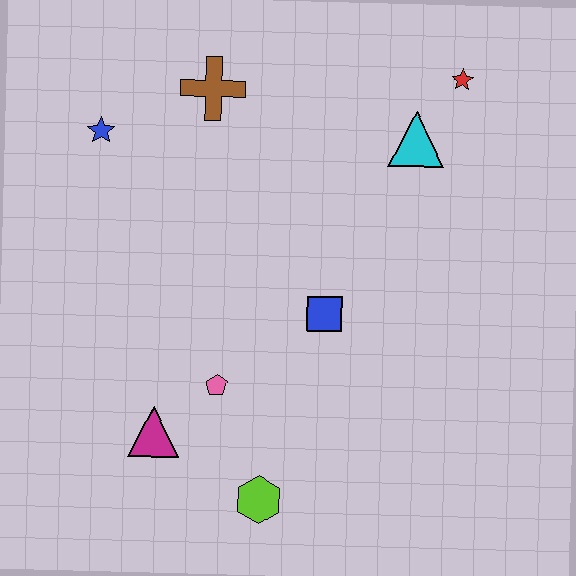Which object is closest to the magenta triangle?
The pink pentagon is closest to the magenta triangle.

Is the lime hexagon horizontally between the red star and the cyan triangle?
No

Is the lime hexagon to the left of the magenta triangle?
No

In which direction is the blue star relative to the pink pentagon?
The blue star is above the pink pentagon.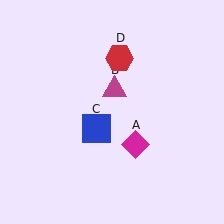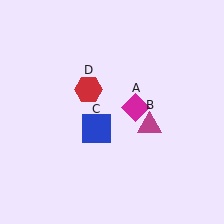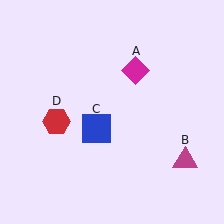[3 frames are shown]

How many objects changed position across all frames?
3 objects changed position: magenta diamond (object A), magenta triangle (object B), red hexagon (object D).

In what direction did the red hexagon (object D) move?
The red hexagon (object D) moved down and to the left.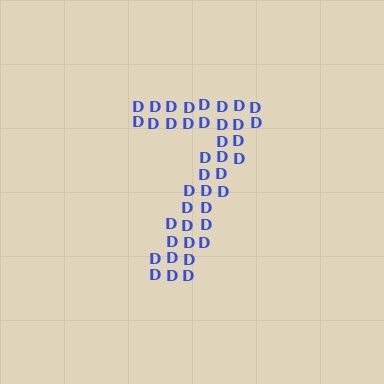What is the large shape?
The large shape is the digit 7.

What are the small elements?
The small elements are letter D's.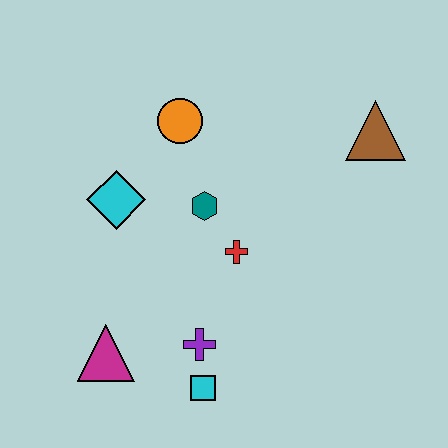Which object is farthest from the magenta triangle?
The brown triangle is farthest from the magenta triangle.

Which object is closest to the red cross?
The teal hexagon is closest to the red cross.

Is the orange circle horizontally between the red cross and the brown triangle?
No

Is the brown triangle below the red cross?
No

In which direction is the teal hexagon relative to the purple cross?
The teal hexagon is above the purple cross.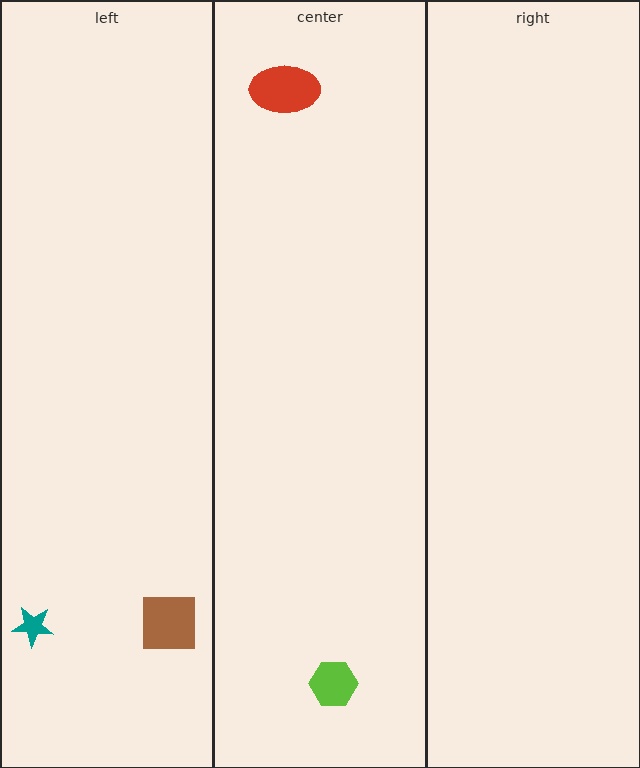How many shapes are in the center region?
2.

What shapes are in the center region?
The red ellipse, the lime hexagon.